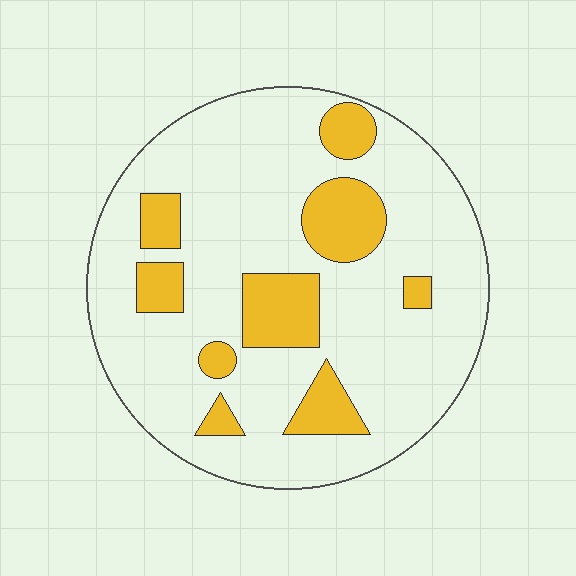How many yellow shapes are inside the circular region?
9.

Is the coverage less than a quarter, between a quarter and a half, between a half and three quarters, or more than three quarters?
Less than a quarter.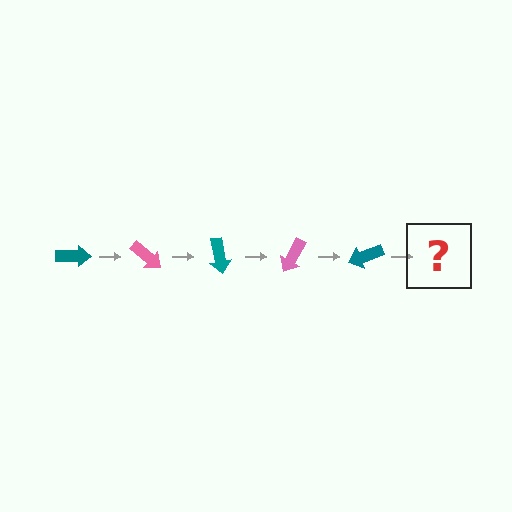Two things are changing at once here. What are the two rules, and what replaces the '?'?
The two rules are that it rotates 40 degrees each step and the color cycles through teal and pink. The '?' should be a pink arrow, rotated 200 degrees from the start.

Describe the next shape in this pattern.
It should be a pink arrow, rotated 200 degrees from the start.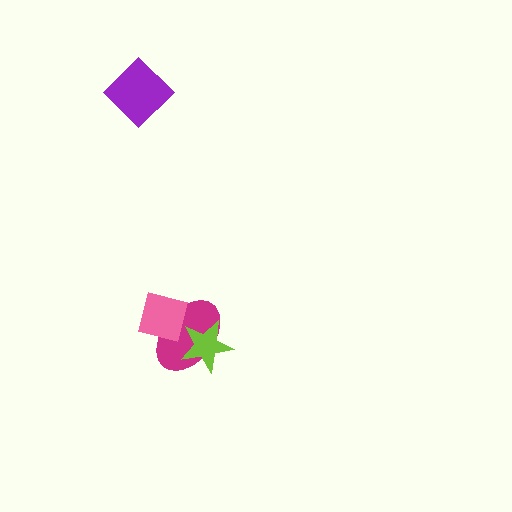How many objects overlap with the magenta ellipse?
2 objects overlap with the magenta ellipse.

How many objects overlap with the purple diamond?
0 objects overlap with the purple diamond.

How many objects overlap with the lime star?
1 object overlaps with the lime star.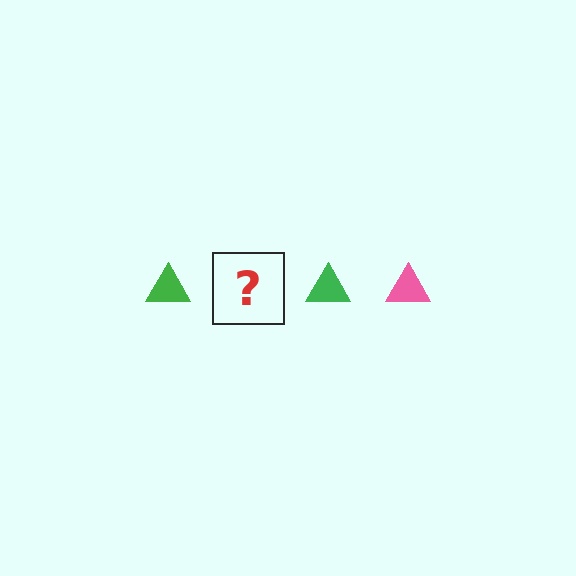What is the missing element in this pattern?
The missing element is a pink triangle.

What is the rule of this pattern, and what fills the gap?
The rule is that the pattern cycles through green, pink triangles. The gap should be filled with a pink triangle.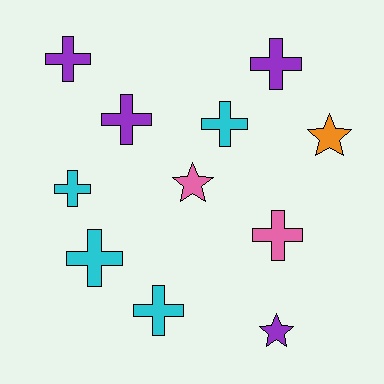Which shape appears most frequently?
Cross, with 8 objects.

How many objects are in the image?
There are 11 objects.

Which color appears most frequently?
Purple, with 4 objects.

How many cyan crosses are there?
There are 4 cyan crosses.